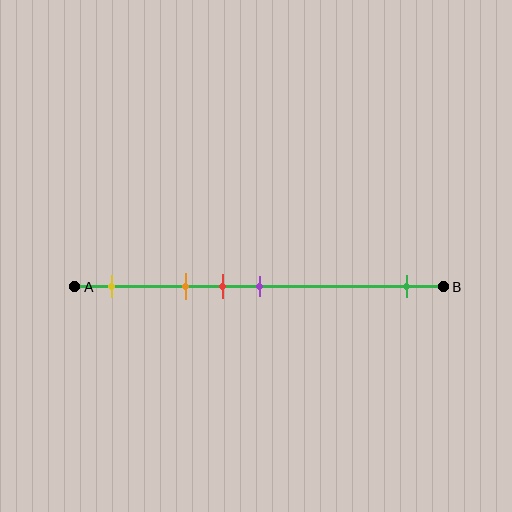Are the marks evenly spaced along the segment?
No, the marks are not evenly spaced.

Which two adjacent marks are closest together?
The red and purple marks are the closest adjacent pair.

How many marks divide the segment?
There are 5 marks dividing the segment.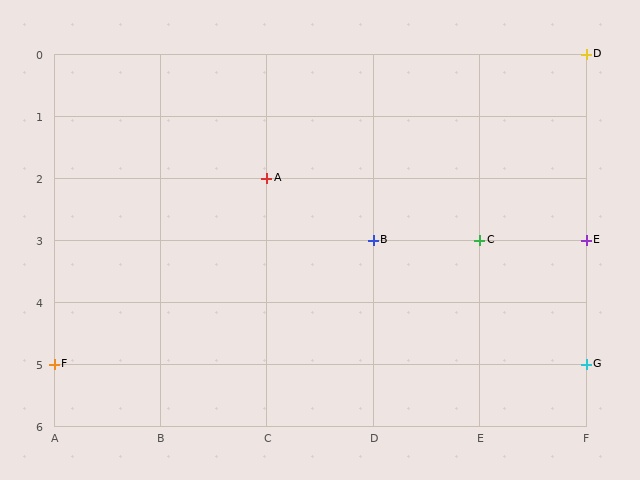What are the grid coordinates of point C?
Point C is at grid coordinates (E, 3).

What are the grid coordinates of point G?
Point G is at grid coordinates (F, 5).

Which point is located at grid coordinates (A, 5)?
Point F is at (A, 5).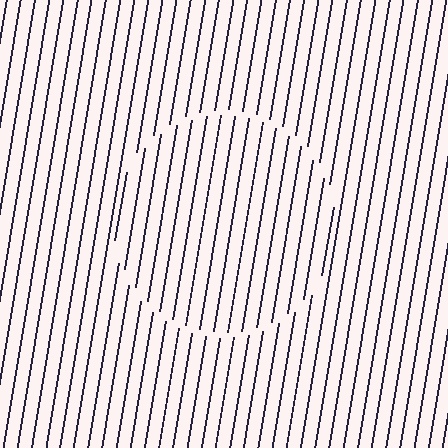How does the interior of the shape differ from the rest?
The interior of the shape contains the same grating, shifted by half a period — the contour is defined by the phase discontinuity where line-ends from the inner and outer gratings abut.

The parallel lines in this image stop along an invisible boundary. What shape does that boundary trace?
An illusory circle. The interior of the shape contains the same grating, shifted by half a period — the contour is defined by the phase discontinuity where line-ends from the inner and outer gratings abut.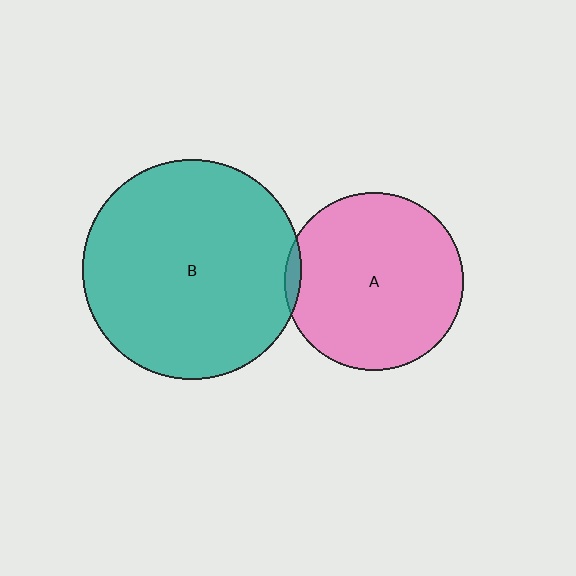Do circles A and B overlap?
Yes.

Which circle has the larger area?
Circle B (teal).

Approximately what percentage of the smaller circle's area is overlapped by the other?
Approximately 5%.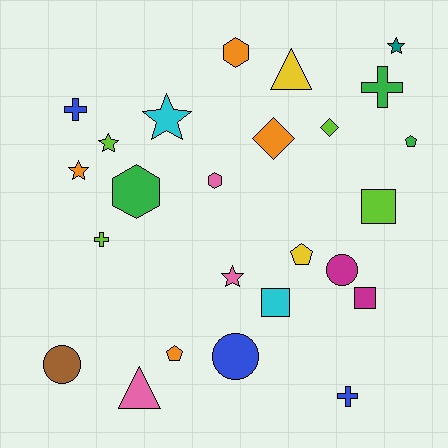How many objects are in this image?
There are 25 objects.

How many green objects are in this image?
There are 3 green objects.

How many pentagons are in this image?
There are 3 pentagons.